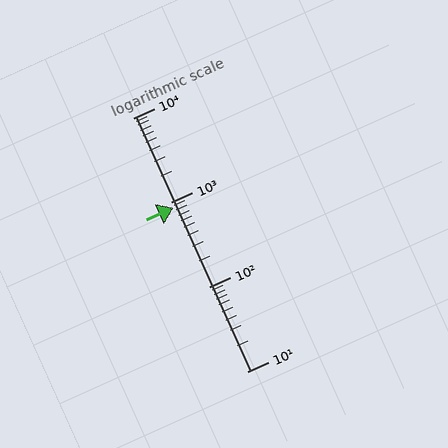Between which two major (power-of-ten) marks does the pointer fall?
The pointer is between 100 and 1000.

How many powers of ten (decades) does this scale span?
The scale spans 3 decades, from 10 to 10000.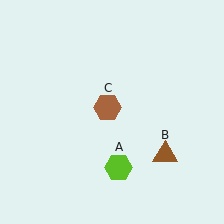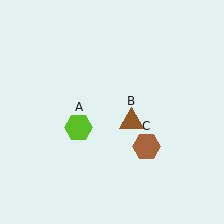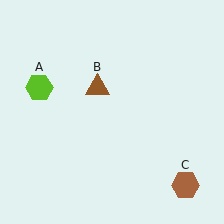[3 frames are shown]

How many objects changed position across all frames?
3 objects changed position: lime hexagon (object A), brown triangle (object B), brown hexagon (object C).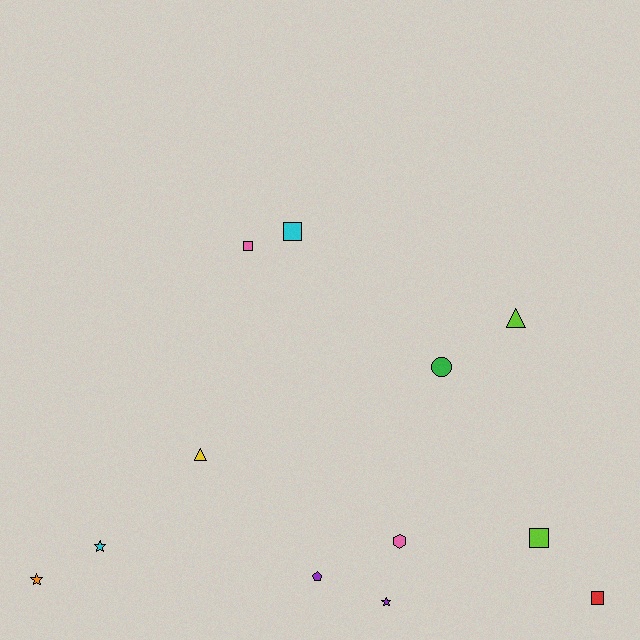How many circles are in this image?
There is 1 circle.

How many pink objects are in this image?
There are 2 pink objects.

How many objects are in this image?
There are 12 objects.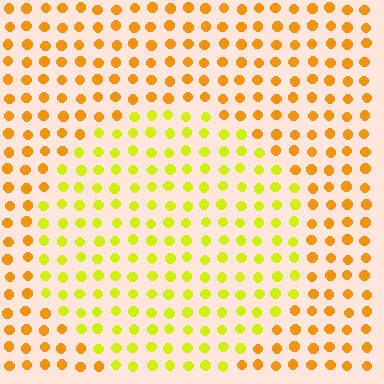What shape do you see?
I see a circle.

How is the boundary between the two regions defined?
The boundary is defined purely by a slight shift in hue (about 34 degrees). Spacing, size, and orientation are identical on both sides.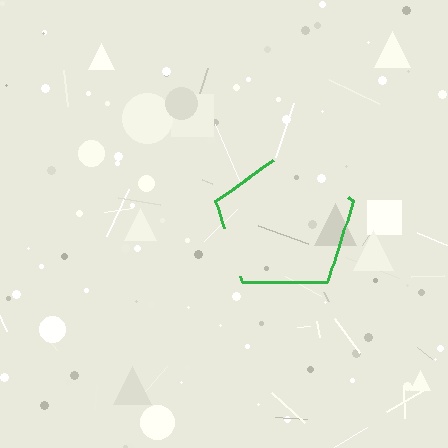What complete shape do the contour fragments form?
The contour fragments form a pentagon.